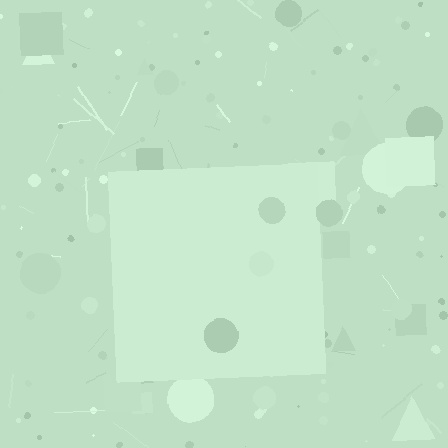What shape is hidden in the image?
A square is hidden in the image.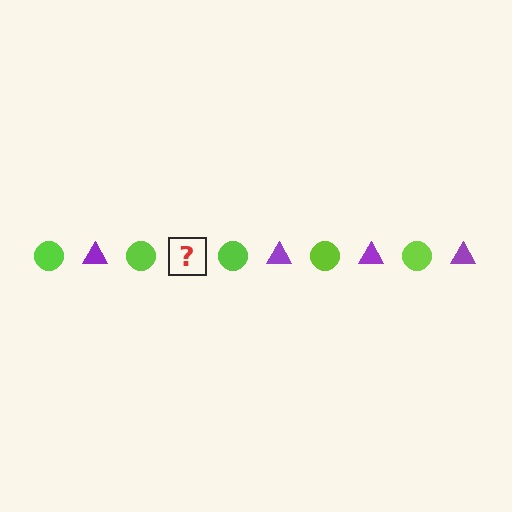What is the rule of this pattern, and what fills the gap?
The rule is that the pattern alternates between lime circle and purple triangle. The gap should be filled with a purple triangle.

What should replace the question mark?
The question mark should be replaced with a purple triangle.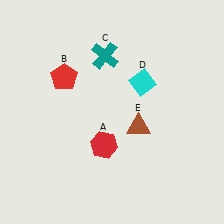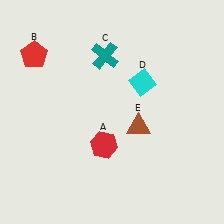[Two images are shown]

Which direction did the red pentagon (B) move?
The red pentagon (B) moved left.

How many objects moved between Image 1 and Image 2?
1 object moved between the two images.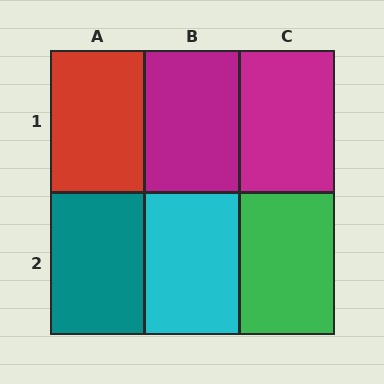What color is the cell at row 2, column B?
Cyan.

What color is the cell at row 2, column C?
Green.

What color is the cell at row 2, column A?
Teal.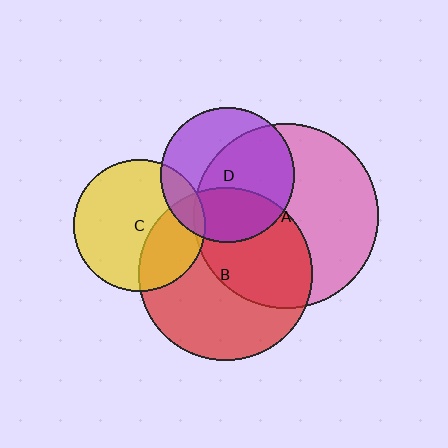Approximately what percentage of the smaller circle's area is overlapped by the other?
Approximately 15%.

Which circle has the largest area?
Circle A (pink).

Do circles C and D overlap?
Yes.